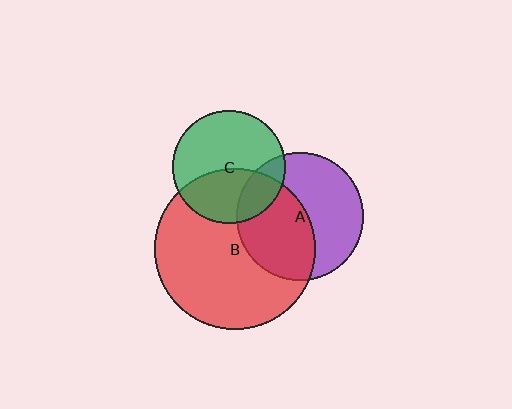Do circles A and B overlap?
Yes.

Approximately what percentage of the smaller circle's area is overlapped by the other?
Approximately 50%.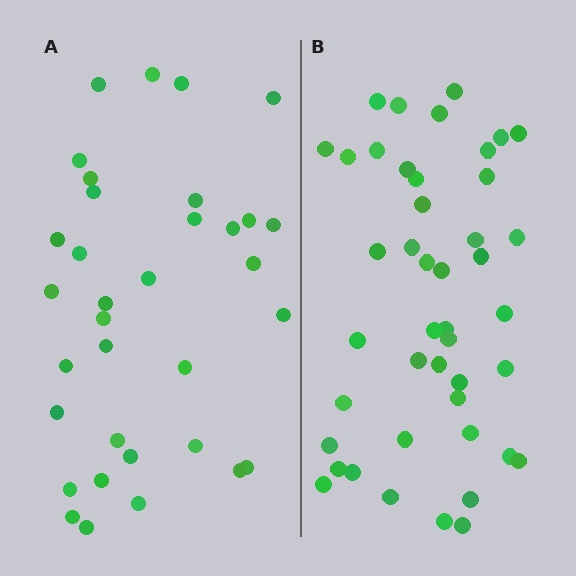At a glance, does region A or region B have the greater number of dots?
Region B (the right region) has more dots.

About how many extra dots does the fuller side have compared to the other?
Region B has roughly 10 or so more dots than region A.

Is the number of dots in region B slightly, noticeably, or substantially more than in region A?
Region B has noticeably more, but not dramatically so. The ratio is roughly 1.3 to 1.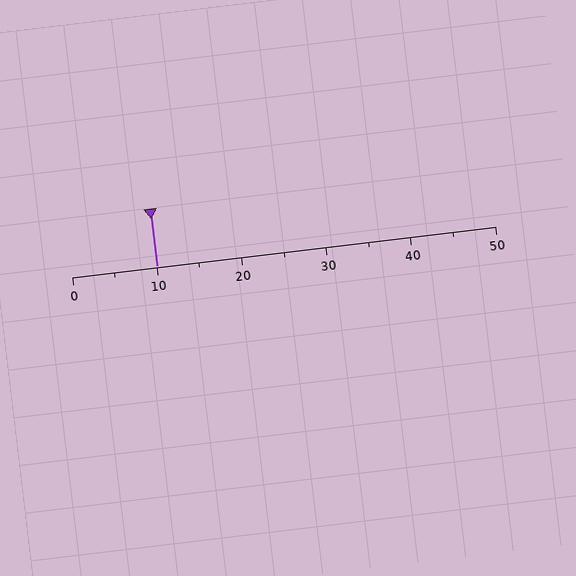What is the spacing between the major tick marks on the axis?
The major ticks are spaced 10 apart.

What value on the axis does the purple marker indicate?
The marker indicates approximately 10.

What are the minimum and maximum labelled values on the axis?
The axis runs from 0 to 50.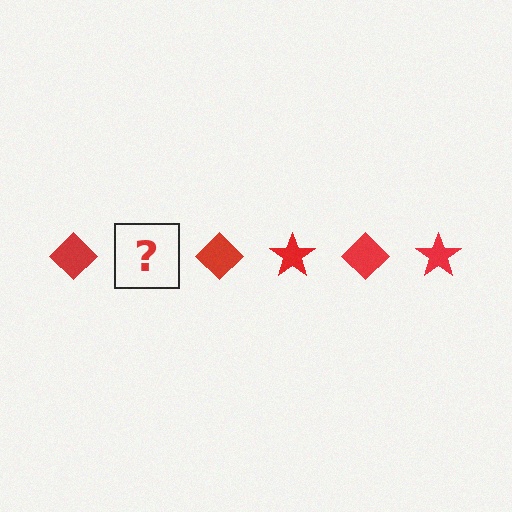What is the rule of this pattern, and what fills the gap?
The rule is that the pattern cycles through diamond, star shapes in red. The gap should be filled with a red star.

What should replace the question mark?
The question mark should be replaced with a red star.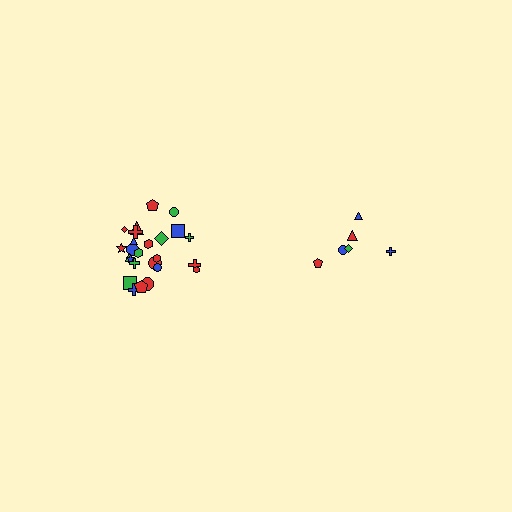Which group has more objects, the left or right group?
The left group.